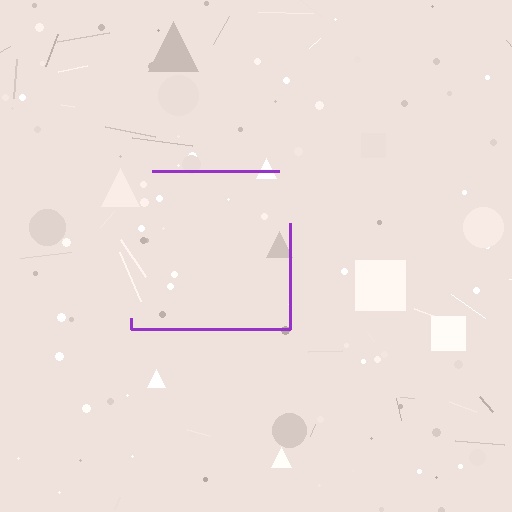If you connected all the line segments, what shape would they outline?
They would outline a square.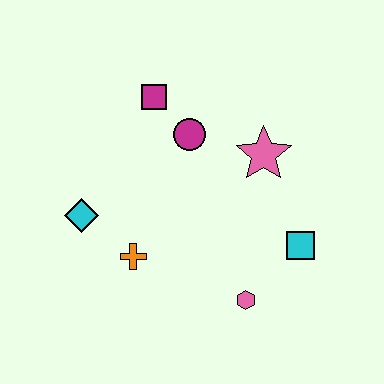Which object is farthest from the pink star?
The cyan diamond is farthest from the pink star.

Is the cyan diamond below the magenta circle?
Yes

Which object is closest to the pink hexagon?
The cyan square is closest to the pink hexagon.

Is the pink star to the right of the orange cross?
Yes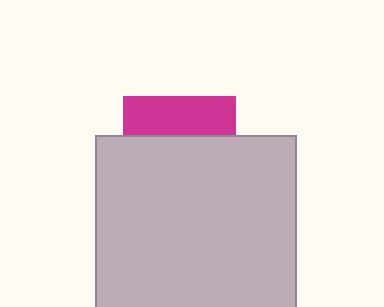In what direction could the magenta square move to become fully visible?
The magenta square could move up. That would shift it out from behind the light gray rectangle entirely.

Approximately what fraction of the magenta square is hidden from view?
Roughly 65% of the magenta square is hidden behind the light gray rectangle.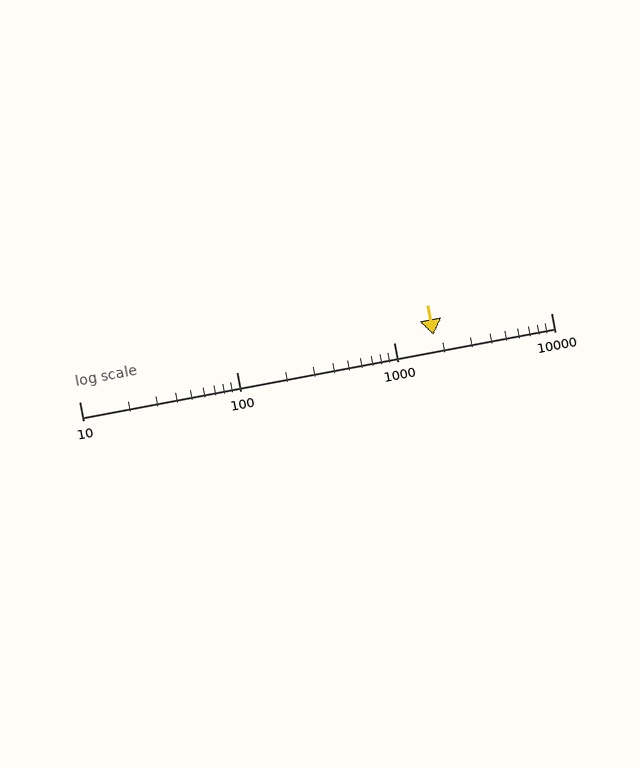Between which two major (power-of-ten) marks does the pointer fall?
The pointer is between 1000 and 10000.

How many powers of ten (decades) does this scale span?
The scale spans 3 decades, from 10 to 10000.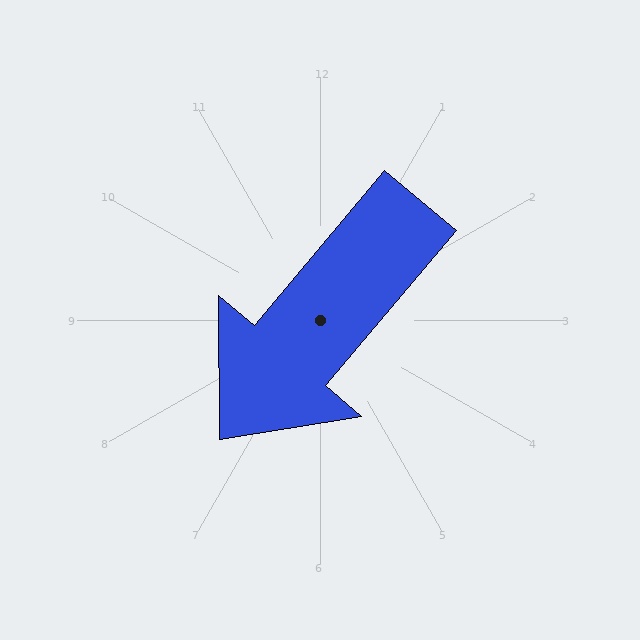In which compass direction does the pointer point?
Southwest.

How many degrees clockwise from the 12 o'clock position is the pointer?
Approximately 220 degrees.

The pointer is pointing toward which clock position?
Roughly 7 o'clock.